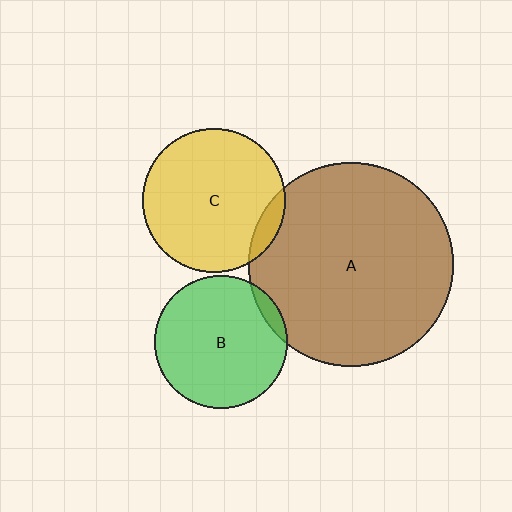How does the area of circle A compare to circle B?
Approximately 2.4 times.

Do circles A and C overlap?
Yes.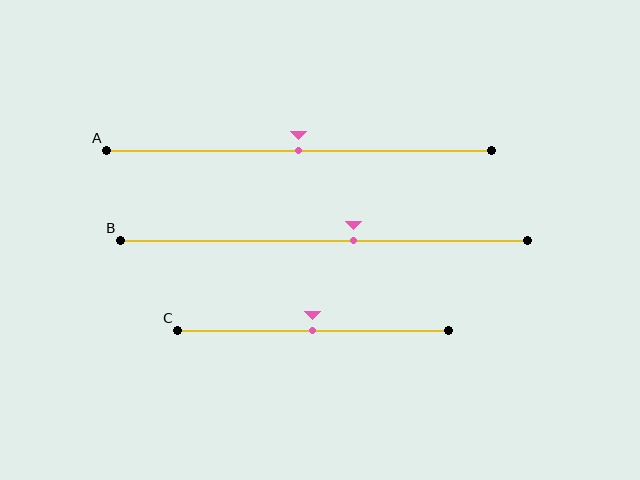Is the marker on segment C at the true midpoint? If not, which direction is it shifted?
Yes, the marker on segment C is at the true midpoint.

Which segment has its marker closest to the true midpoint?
Segment A has its marker closest to the true midpoint.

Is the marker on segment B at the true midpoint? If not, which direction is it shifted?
No, the marker on segment B is shifted to the right by about 7% of the segment length.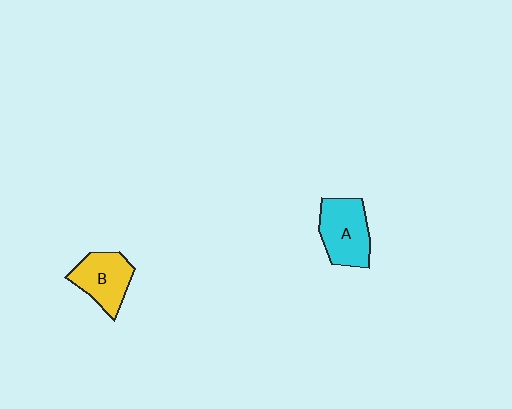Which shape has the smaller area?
Shape B (yellow).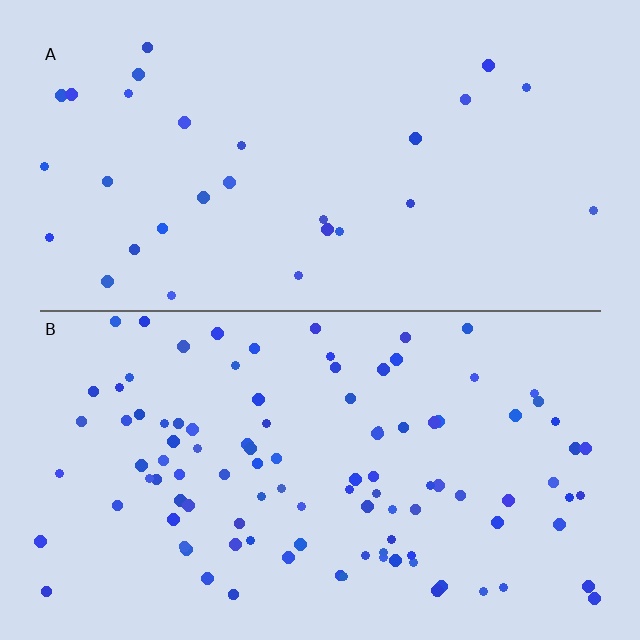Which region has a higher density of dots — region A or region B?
B (the bottom).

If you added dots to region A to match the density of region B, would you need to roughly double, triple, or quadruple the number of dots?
Approximately quadruple.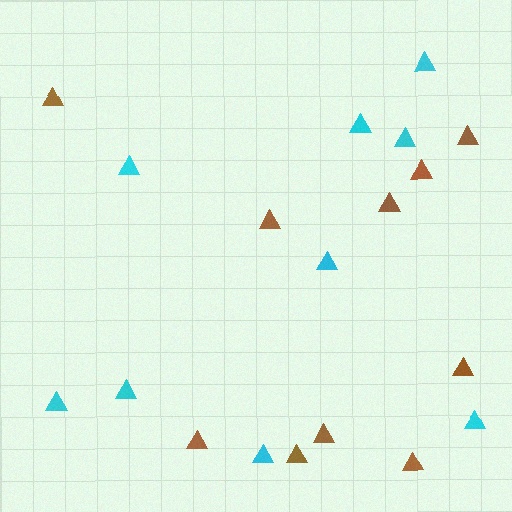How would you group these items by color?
There are 2 groups: one group of brown triangles (10) and one group of cyan triangles (9).